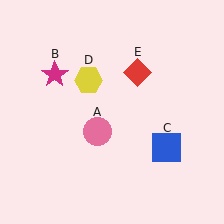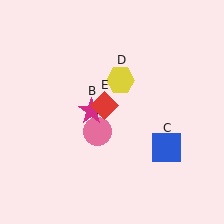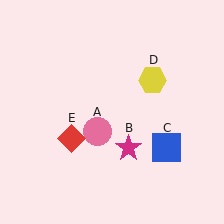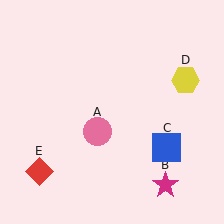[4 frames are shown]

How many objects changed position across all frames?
3 objects changed position: magenta star (object B), yellow hexagon (object D), red diamond (object E).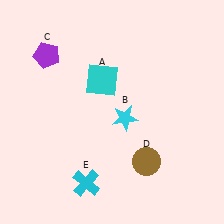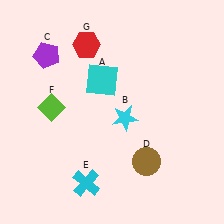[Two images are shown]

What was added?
A lime diamond (F), a red hexagon (G) were added in Image 2.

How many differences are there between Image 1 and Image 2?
There are 2 differences between the two images.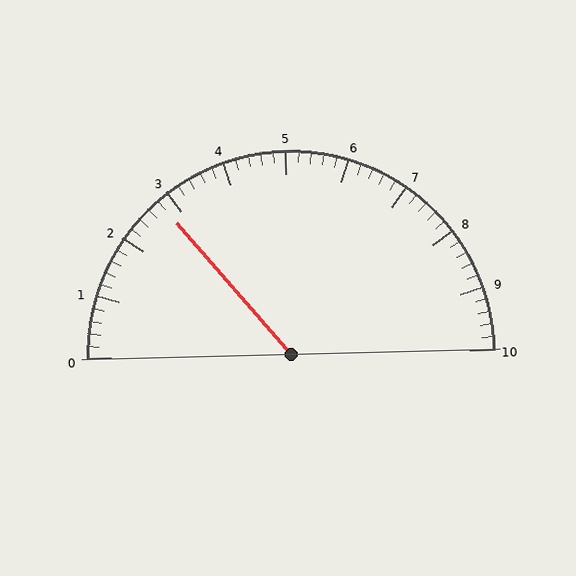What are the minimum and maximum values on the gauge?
The gauge ranges from 0 to 10.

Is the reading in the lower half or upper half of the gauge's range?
The reading is in the lower half of the range (0 to 10).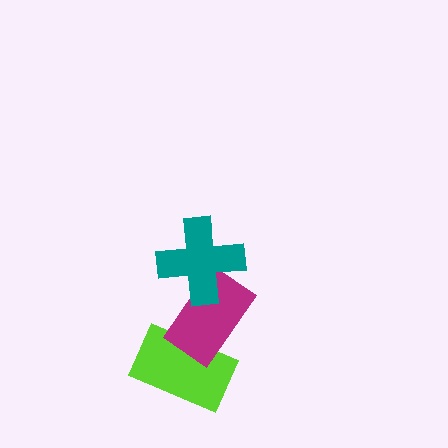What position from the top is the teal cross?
The teal cross is 1st from the top.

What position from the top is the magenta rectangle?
The magenta rectangle is 2nd from the top.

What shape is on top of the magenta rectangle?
The teal cross is on top of the magenta rectangle.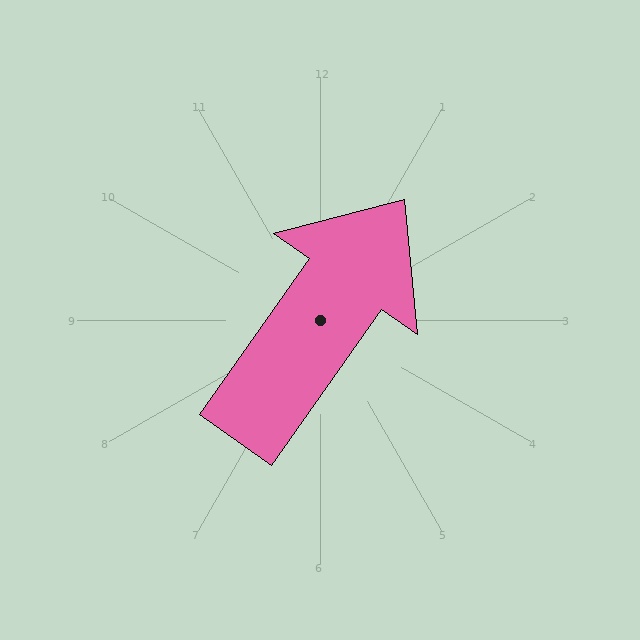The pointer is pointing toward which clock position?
Roughly 1 o'clock.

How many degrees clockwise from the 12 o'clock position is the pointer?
Approximately 35 degrees.